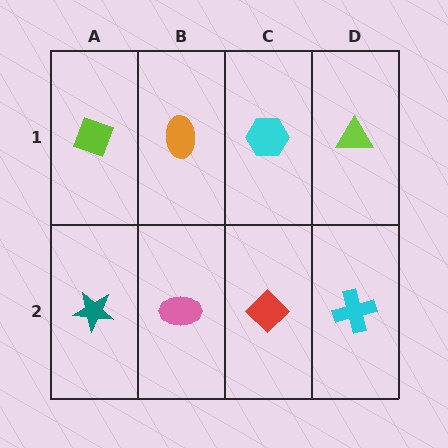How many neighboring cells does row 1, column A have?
2.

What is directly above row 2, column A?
A lime diamond.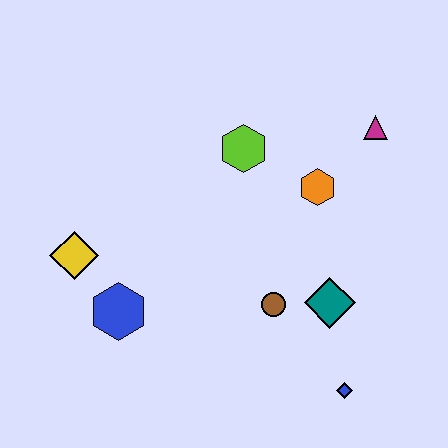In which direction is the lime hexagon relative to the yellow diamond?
The lime hexagon is to the right of the yellow diamond.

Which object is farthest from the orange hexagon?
The yellow diamond is farthest from the orange hexagon.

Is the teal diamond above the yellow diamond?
No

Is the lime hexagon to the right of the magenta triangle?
No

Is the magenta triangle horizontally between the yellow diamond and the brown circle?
No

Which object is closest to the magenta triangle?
The orange hexagon is closest to the magenta triangle.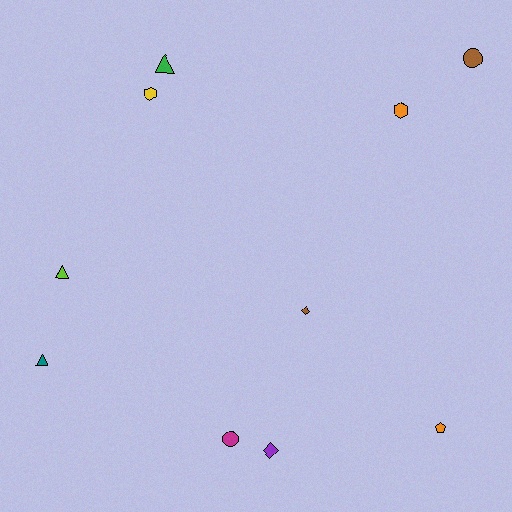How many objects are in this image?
There are 10 objects.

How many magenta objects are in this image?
There is 1 magenta object.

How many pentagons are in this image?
There is 1 pentagon.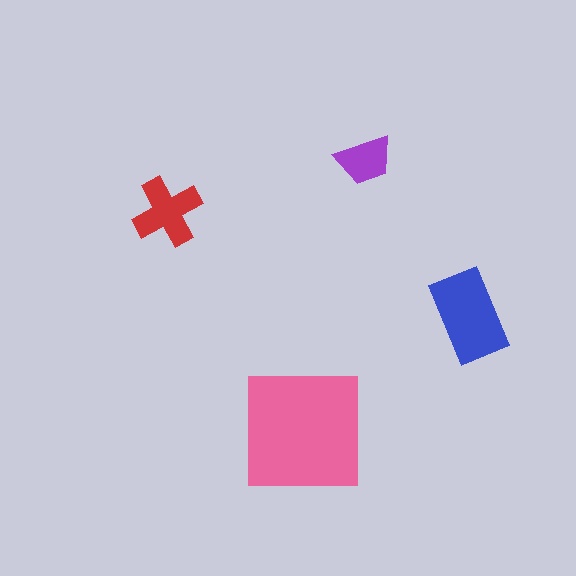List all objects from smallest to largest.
The purple trapezoid, the red cross, the blue rectangle, the pink square.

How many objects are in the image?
There are 4 objects in the image.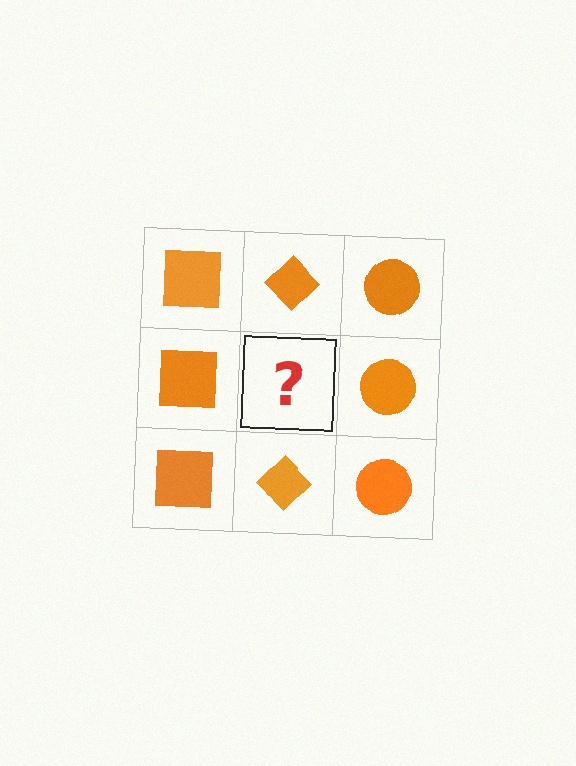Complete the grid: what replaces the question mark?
The question mark should be replaced with an orange diamond.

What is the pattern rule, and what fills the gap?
The rule is that each column has a consistent shape. The gap should be filled with an orange diamond.